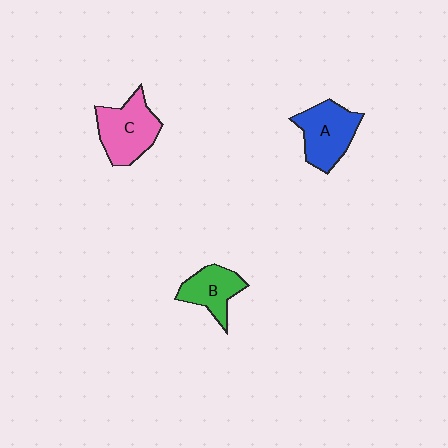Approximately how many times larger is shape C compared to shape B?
Approximately 1.4 times.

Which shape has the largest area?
Shape C (pink).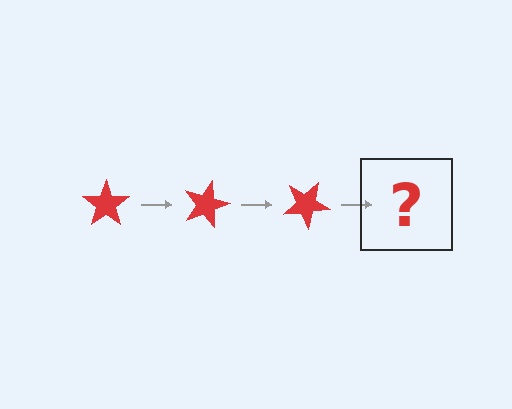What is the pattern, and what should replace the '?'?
The pattern is that the star rotates 15 degrees each step. The '?' should be a red star rotated 45 degrees.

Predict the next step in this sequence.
The next step is a red star rotated 45 degrees.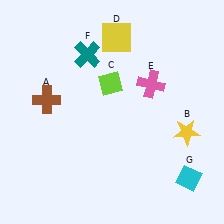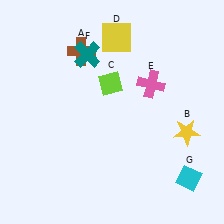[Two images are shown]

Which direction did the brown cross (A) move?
The brown cross (A) moved up.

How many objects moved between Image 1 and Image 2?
1 object moved between the two images.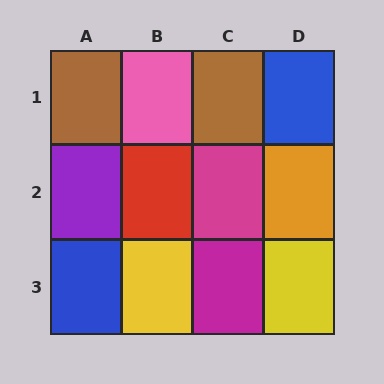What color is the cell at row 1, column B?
Pink.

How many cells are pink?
1 cell is pink.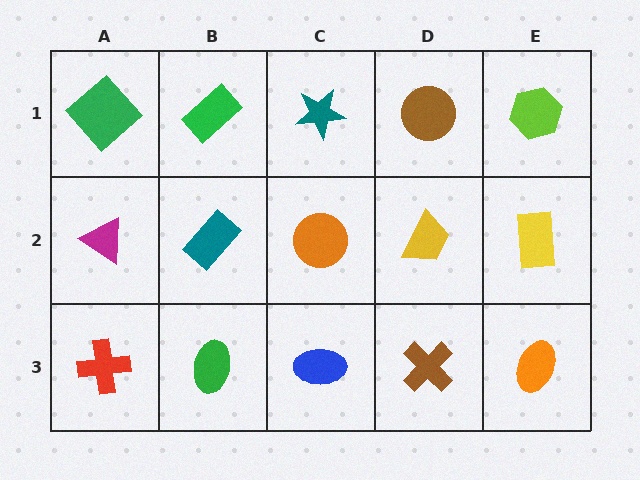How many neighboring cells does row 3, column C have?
3.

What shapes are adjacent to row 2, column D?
A brown circle (row 1, column D), a brown cross (row 3, column D), an orange circle (row 2, column C), a yellow rectangle (row 2, column E).